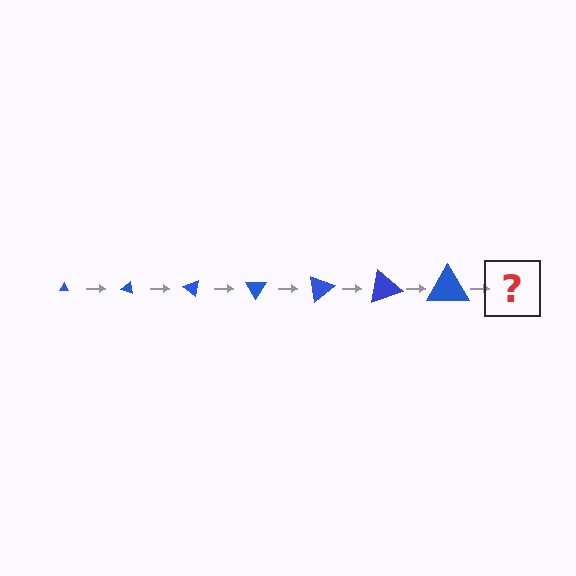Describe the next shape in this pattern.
It should be a triangle, larger than the previous one and rotated 140 degrees from the start.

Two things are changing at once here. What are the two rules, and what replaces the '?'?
The two rules are that the triangle grows larger each step and it rotates 20 degrees each step. The '?' should be a triangle, larger than the previous one and rotated 140 degrees from the start.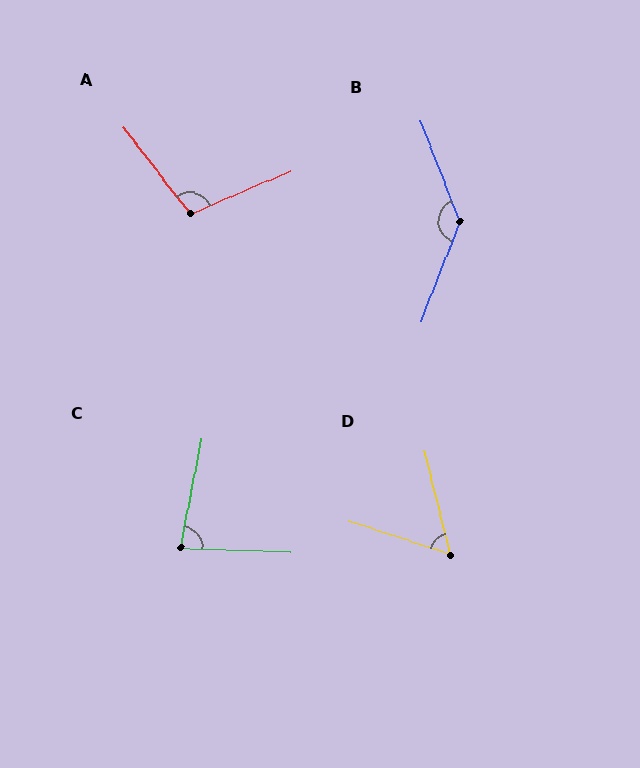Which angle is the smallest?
D, at approximately 58 degrees.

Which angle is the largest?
B, at approximately 138 degrees.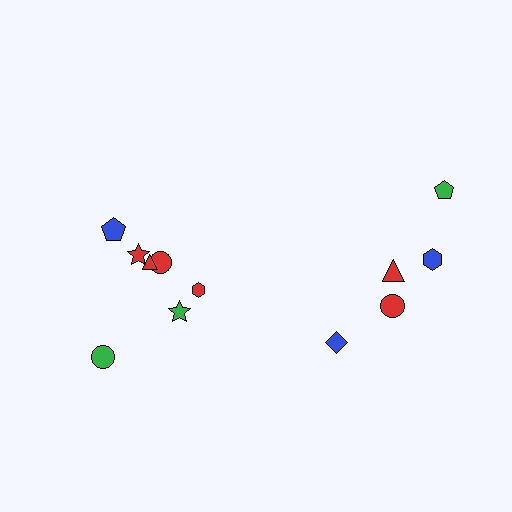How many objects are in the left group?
There are 7 objects.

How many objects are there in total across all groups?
There are 12 objects.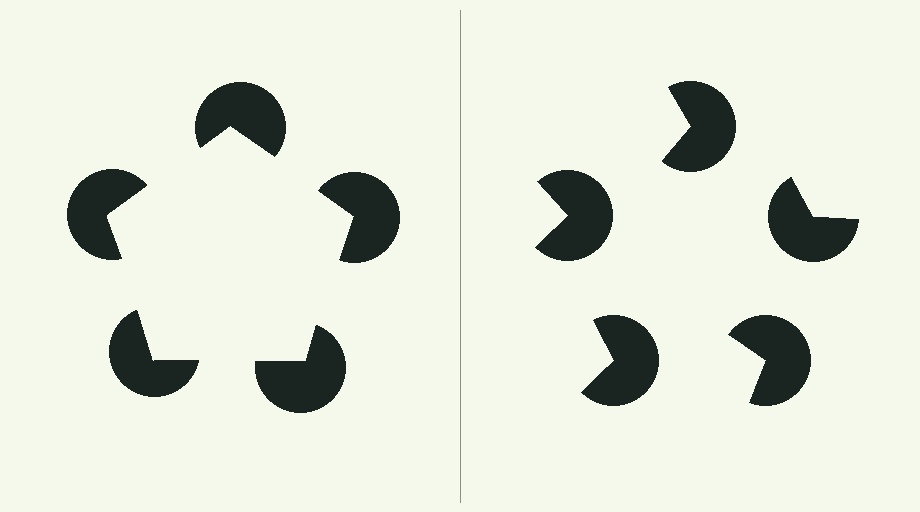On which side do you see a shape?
An illusory pentagon appears on the left side. On the right side the wedge cuts are rotated, so no coherent shape forms.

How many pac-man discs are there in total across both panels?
10 — 5 on each side.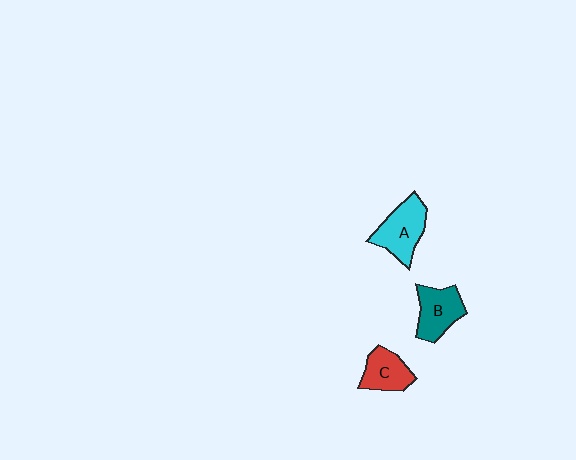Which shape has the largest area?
Shape A (cyan).